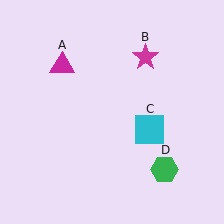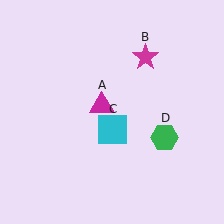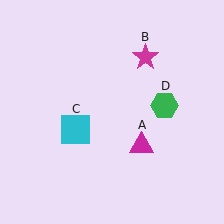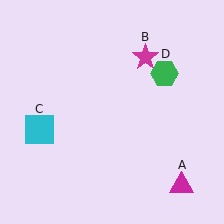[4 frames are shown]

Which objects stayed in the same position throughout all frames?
Magenta star (object B) remained stationary.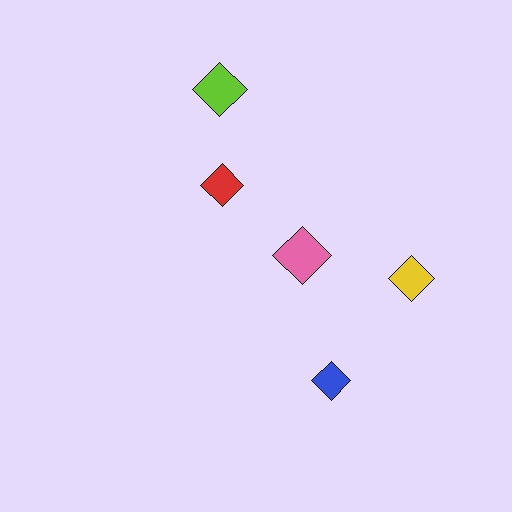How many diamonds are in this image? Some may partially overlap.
There are 5 diamonds.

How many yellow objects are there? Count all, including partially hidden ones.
There is 1 yellow object.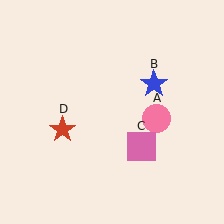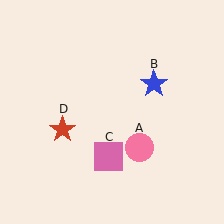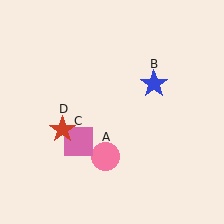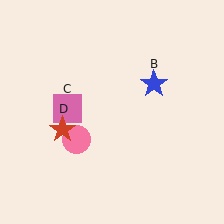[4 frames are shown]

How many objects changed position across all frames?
2 objects changed position: pink circle (object A), pink square (object C).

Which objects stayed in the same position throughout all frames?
Blue star (object B) and red star (object D) remained stationary.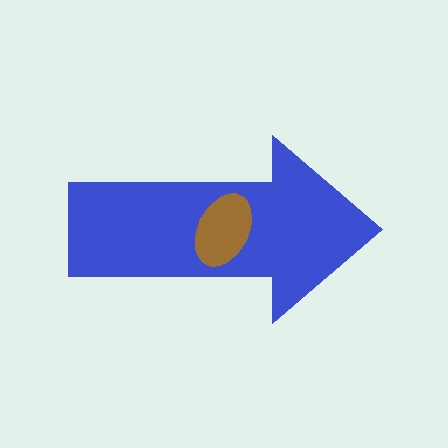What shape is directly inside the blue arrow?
The brown ellipse.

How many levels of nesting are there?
2.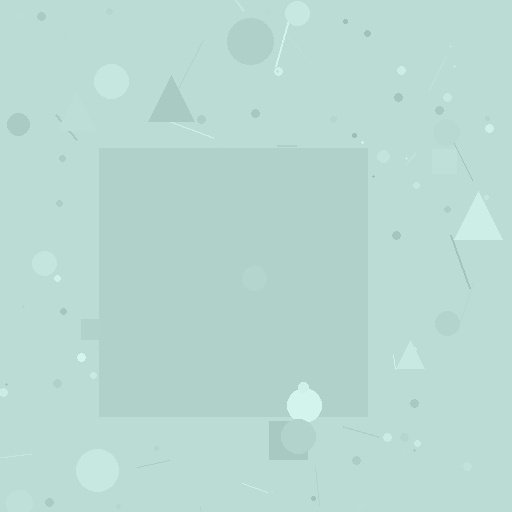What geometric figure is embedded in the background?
A square is embedded in the background.